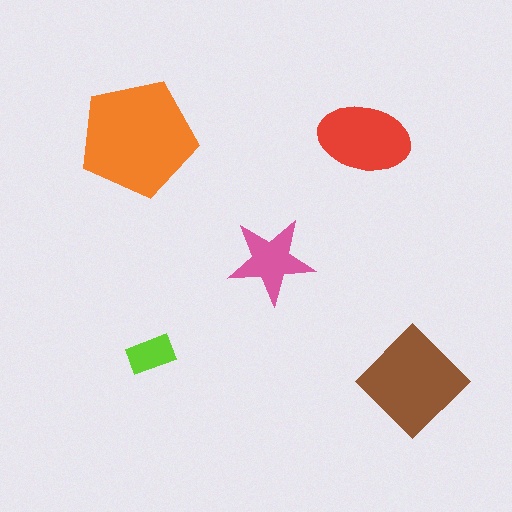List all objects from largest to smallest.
The orange pentagon, the brown diamond, the red ellipse, the pink star, the lime rectangle.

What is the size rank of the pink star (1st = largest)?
4th.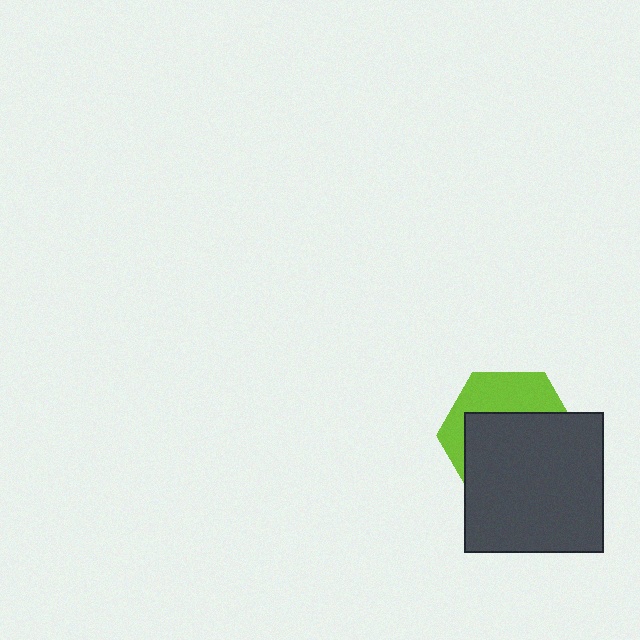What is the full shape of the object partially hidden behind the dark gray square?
The partially hidden object is a lime hexagon.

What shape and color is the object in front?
The object in front is a dark gray square.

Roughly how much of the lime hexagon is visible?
A small part of it is visible (roughly 36%).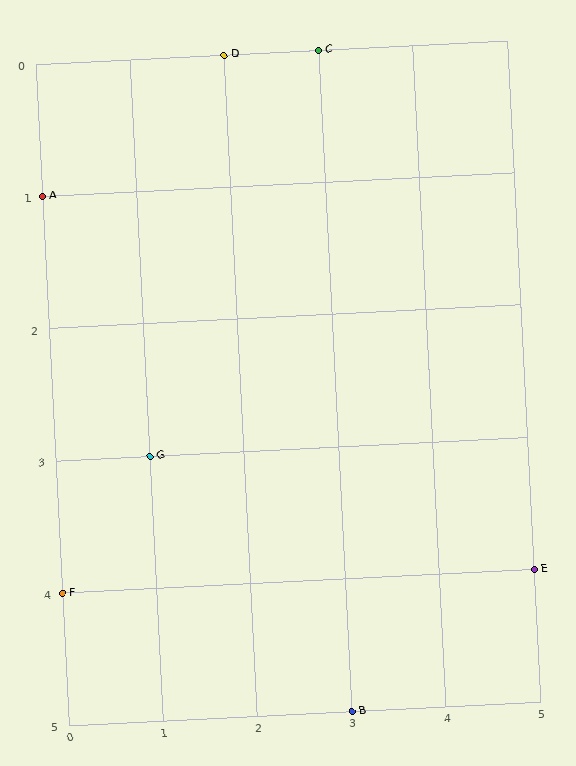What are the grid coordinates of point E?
Point E is at grid coordinates (5, 4).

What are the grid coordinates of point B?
Point B is at grid coordinates (3, 5).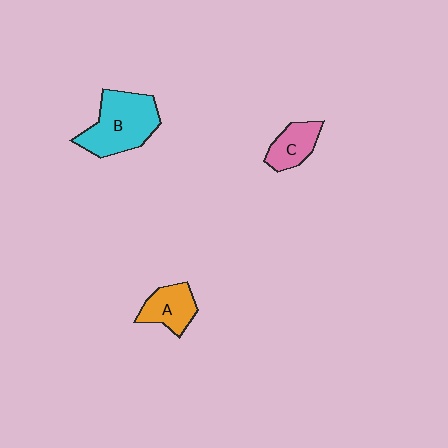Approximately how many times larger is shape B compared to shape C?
Approximately 2.0 times.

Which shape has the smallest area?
Shape C (pink).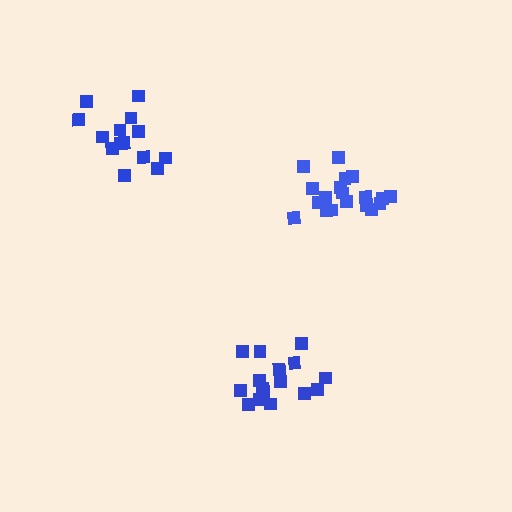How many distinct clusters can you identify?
There are 3 distinct clusters.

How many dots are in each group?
Group 1: 19 dots, Group 2: 14 dots, Group 3: 16 dots (49 total).